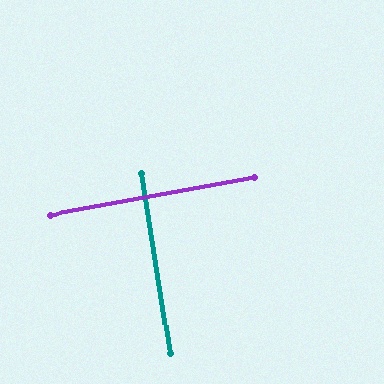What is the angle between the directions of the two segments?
Approximately 88 degrees.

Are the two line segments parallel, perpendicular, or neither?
Perpendicular — they meet at approximately 88°.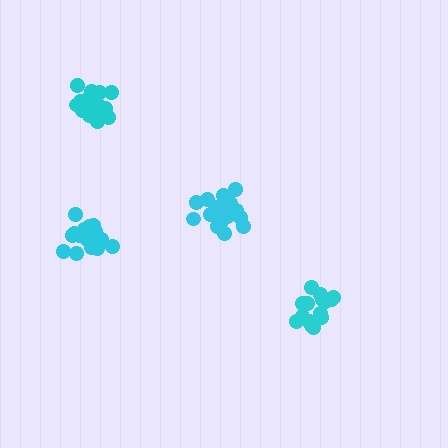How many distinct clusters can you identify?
There are 4 distinct clusters.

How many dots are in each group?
Group 1: 16 dots, Group 2: 21 dots, Group 3: 19 dots, Group 4: 21 dots (77 total).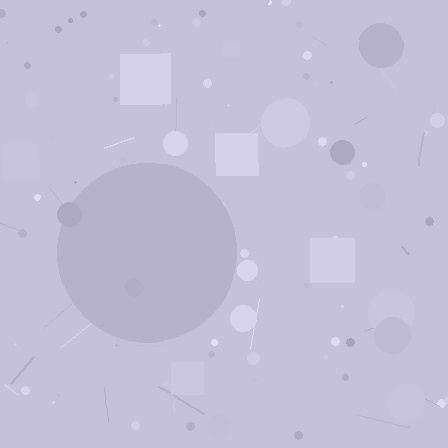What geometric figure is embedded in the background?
A circle is embedded in the background.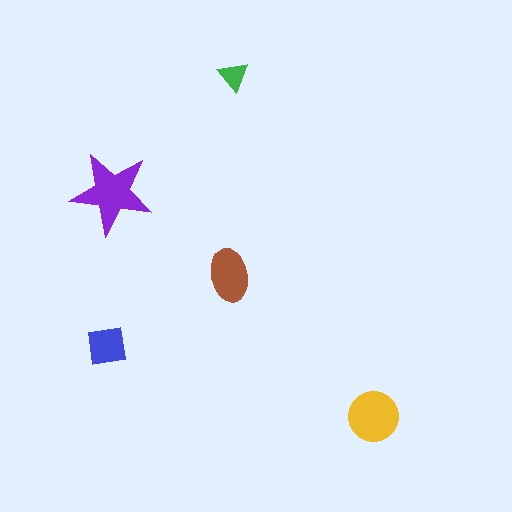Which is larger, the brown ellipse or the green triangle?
The brown ellipse.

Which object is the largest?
The purple star.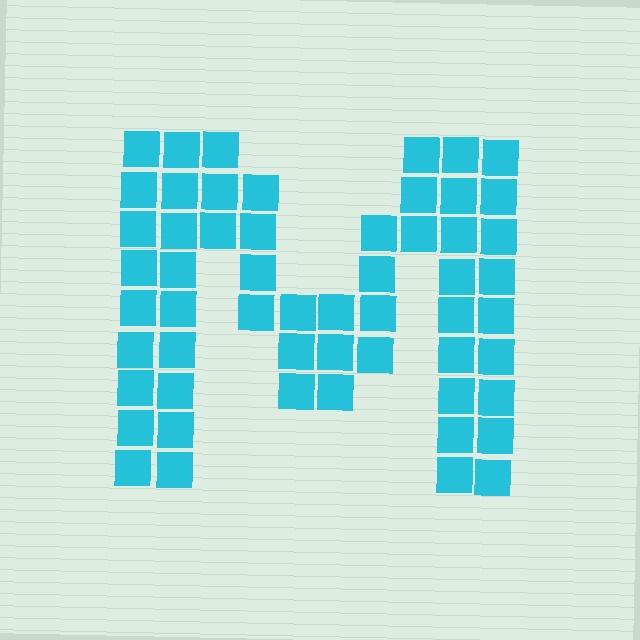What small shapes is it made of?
It is made of small squares.